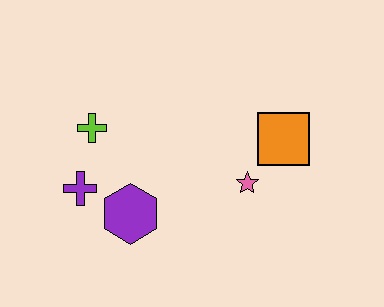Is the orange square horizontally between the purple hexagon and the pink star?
No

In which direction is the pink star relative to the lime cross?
The pink star is to the right of the lime cross.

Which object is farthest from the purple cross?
The orange square is farthest from the purple cross.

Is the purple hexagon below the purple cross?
Yes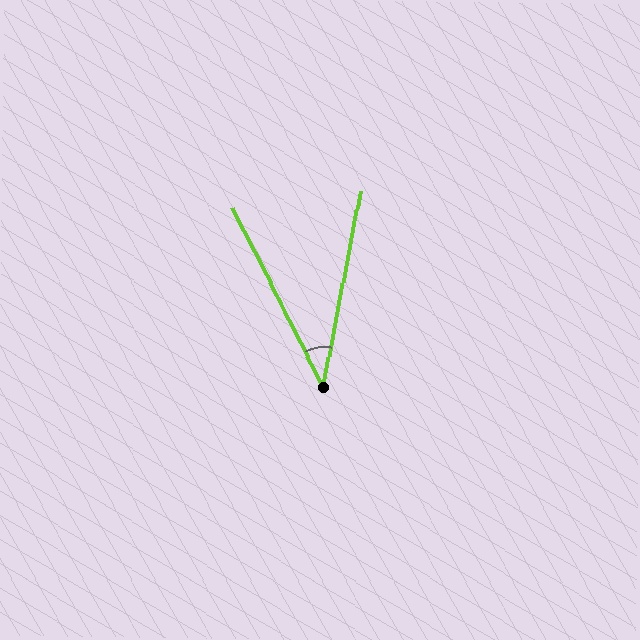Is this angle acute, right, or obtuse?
It is acute.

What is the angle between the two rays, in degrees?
Approximately 38 degrees.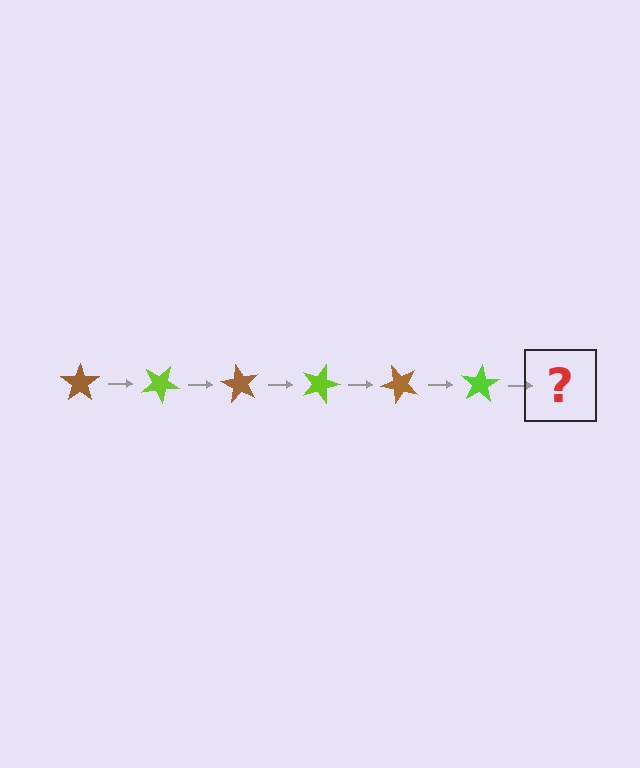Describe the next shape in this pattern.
It should be a brown star, rotated 180 degrees from the start.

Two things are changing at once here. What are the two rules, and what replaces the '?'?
The two rules are that it rotates 30 degrees each step and the color cycles through brown and lime. The '?' should be a brown star, rotated 180 degrees from the start.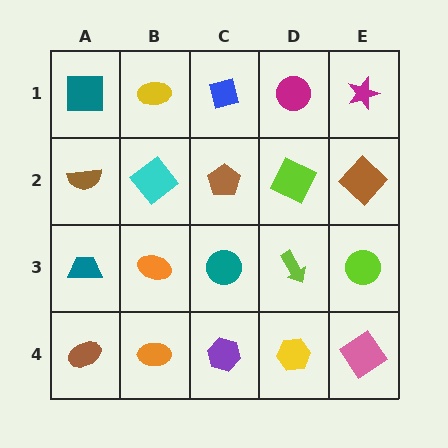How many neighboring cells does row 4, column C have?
3.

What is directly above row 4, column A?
A teal trapezoid.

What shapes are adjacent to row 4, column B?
An orange ellipse (row 3, column B), a brown ellipse (row 4, column A), a purple hexagon (row 4, column C).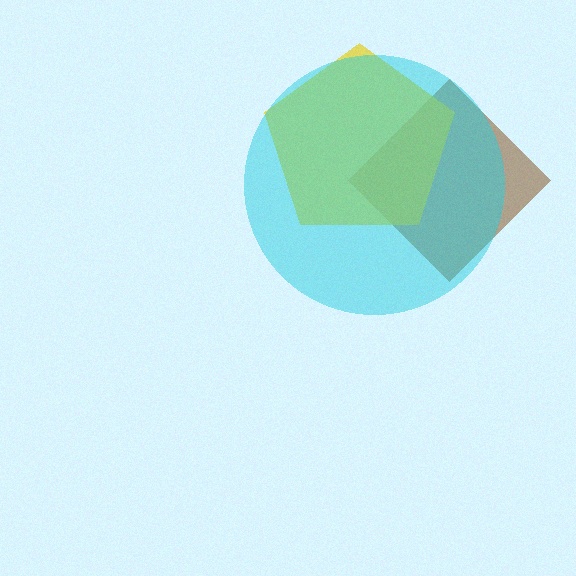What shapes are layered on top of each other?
The layered shapes are: a brown diamond, a yellow pentagon, a cyan circle.